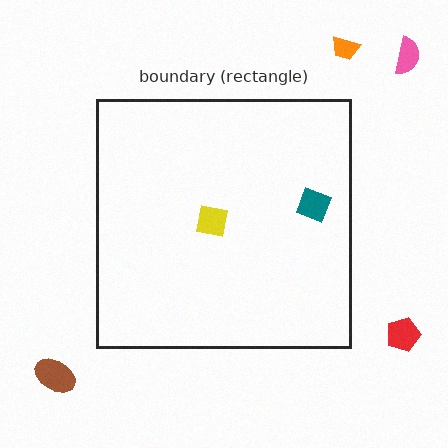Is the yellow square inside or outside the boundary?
Inside.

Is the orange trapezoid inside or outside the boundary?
Outside.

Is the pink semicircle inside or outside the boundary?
Outside.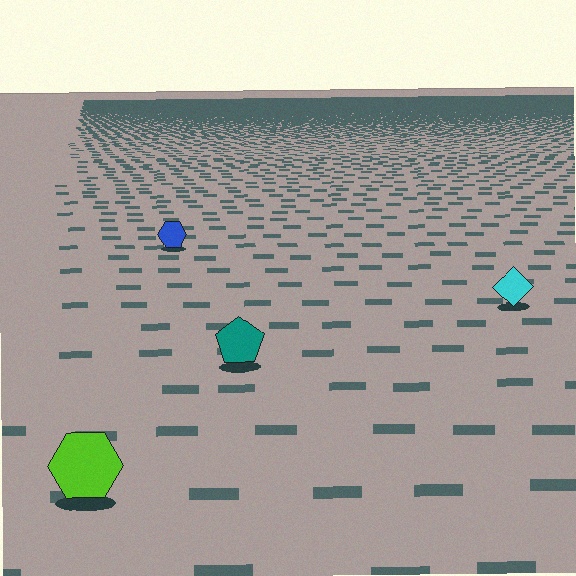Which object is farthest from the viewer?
The blue hexagon is farthest from the viewer. It appears smaller and the ground texture around it is denser.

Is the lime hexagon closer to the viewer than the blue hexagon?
Yes. The lime hexagon is closer — you can tell from the texture gradient: the ground texture is coarser near it.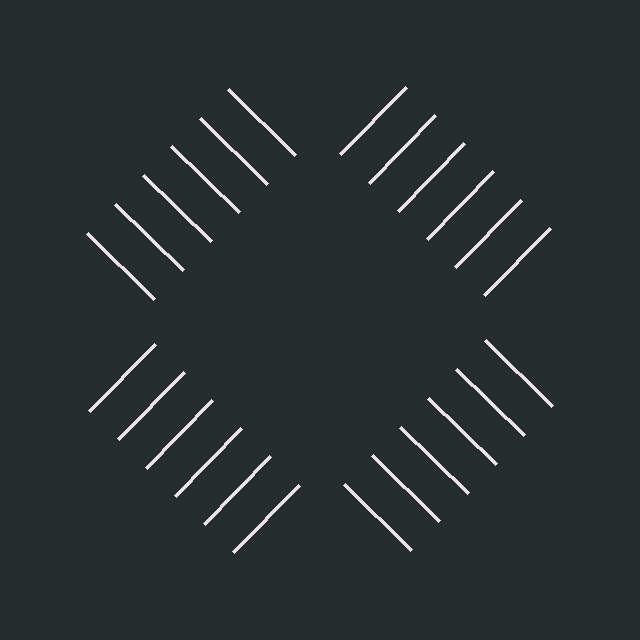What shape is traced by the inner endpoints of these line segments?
An illusory square — the line segments terminate on its edges but no continuous stroke is drawn.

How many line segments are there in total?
24 — 6 along each of the 4 edges.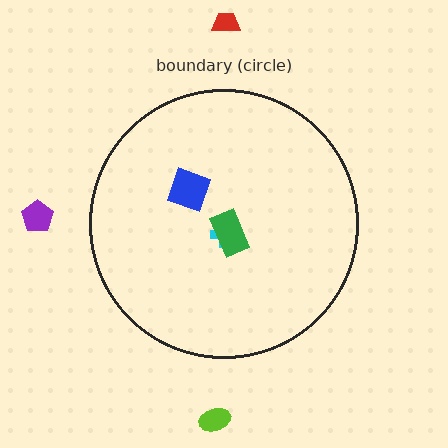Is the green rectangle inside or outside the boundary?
Inside.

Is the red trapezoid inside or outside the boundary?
Outside.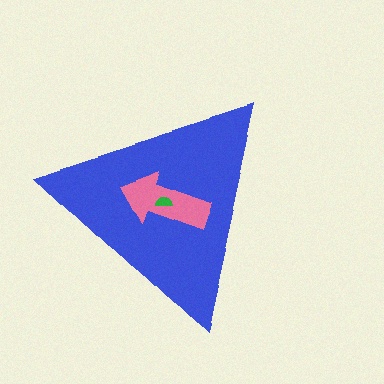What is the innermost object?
The green semicircle.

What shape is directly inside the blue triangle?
The pink arrow.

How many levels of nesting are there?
3.